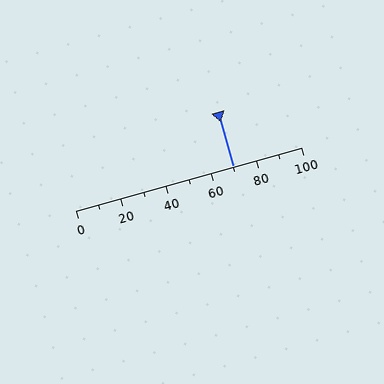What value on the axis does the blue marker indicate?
The marker indicates approximately 70.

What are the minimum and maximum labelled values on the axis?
The axis runs from 0 to 100.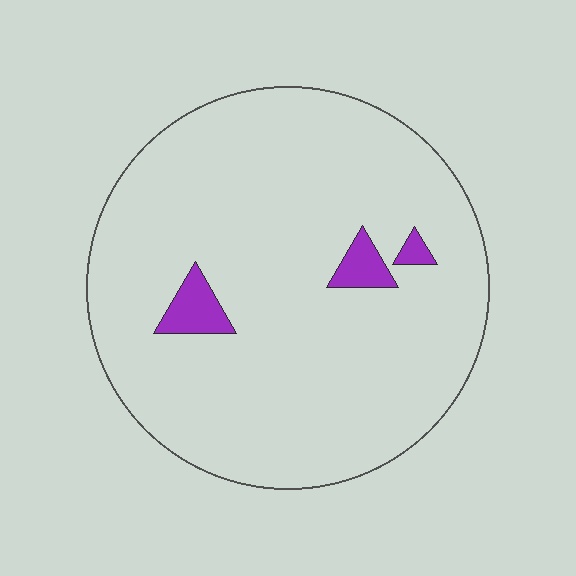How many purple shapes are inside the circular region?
3.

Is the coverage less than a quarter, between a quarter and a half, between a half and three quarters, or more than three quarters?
Less than a quarter.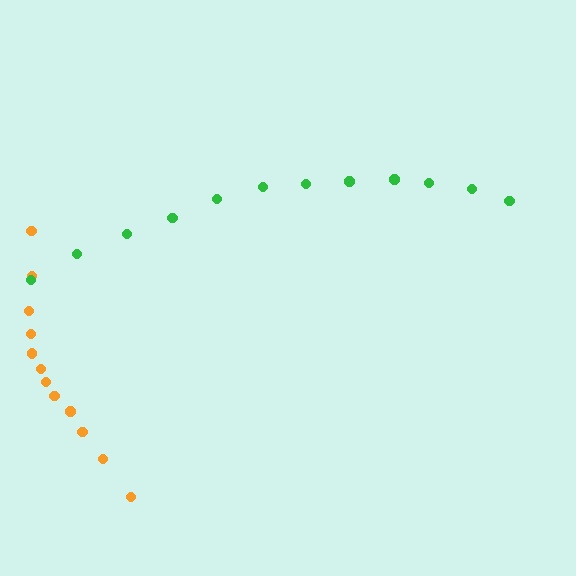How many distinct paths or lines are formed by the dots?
There are 2 distinct paths.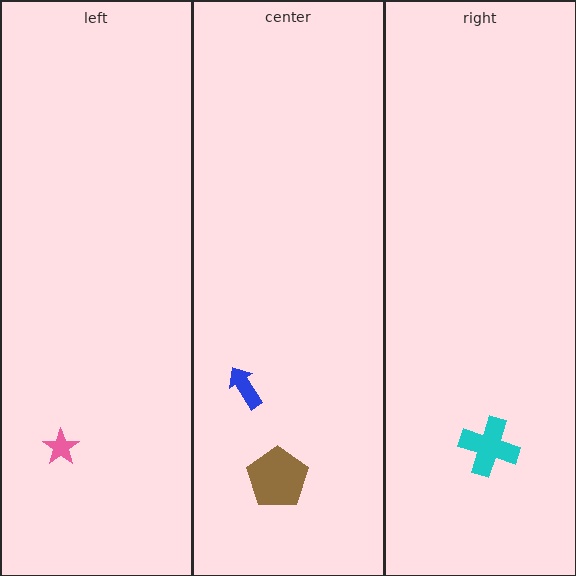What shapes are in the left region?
The pink star.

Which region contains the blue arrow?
The center region.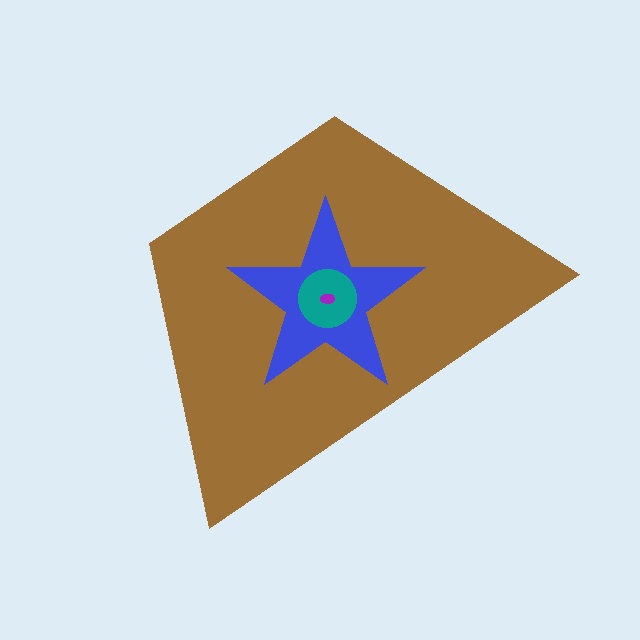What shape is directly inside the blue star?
The teal circle.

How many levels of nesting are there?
4.